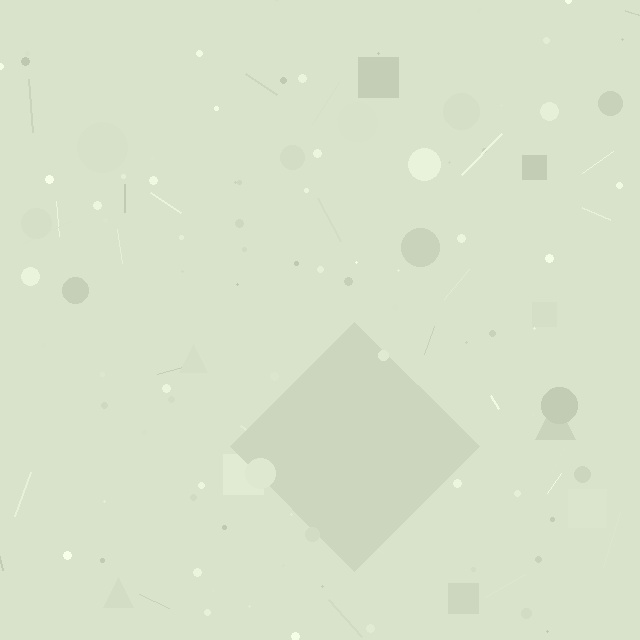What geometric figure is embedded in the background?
A diamond is embedded in the background.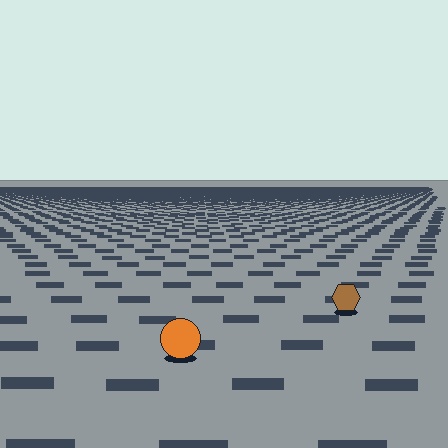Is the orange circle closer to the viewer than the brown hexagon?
Yes. The orange circle is closer — you can tell from the texture gradient: the ground texture is coarser near it.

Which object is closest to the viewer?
The orange circle is closest. The texture marks near it are larger and more spread out.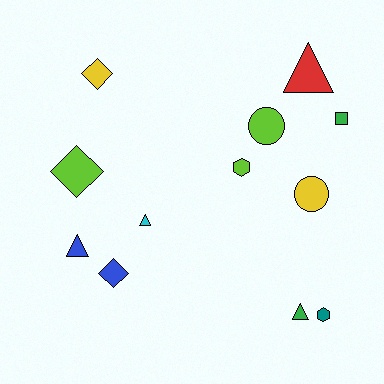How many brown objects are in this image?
There are no brown objects.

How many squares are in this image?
There is 1 square.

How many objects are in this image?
There are 12 objects.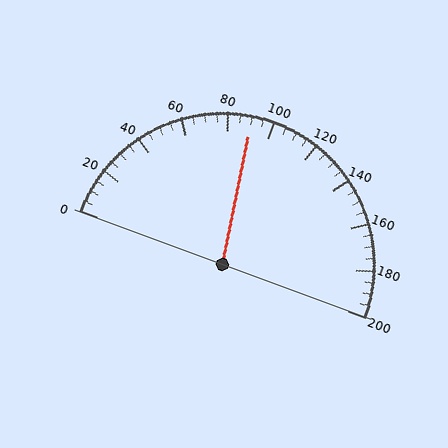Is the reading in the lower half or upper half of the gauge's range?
The reading is in the lower half of the range (0 to 200).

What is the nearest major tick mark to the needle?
The nearest major tick mark is 80.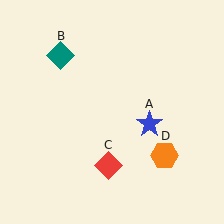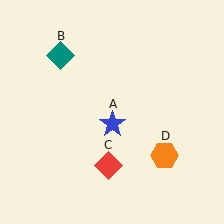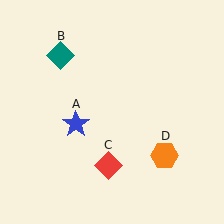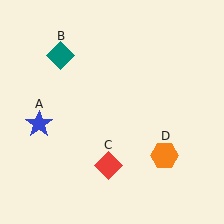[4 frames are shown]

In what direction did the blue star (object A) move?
The blue star (object A) moved left.